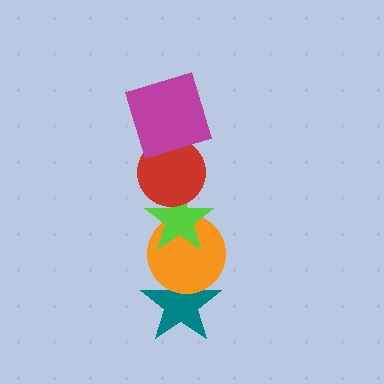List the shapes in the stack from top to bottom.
From top to bottom: the magenta square, the red circle, the lime star, the orange circle, the teal star.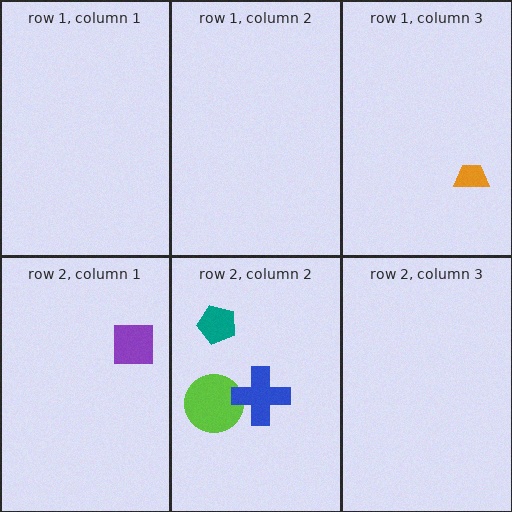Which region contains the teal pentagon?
The row 2, column 2 region.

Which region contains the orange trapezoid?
The row 1, column 3 region.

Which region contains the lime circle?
The row 2, column 2 region.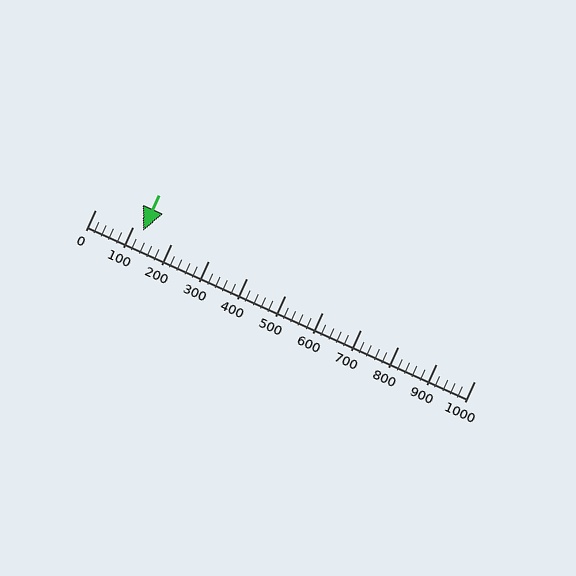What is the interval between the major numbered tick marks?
The major tick marks are spaced 100 units apart.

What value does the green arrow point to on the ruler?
The green arrow points to approximately 125.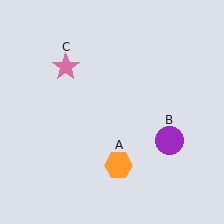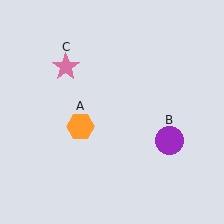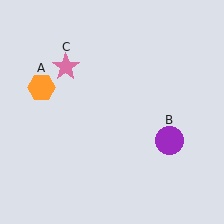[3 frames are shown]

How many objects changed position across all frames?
1 object changed position: orange hexagon (object A).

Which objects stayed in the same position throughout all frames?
Purple circle (object B) and pink star (object C) remained stationary.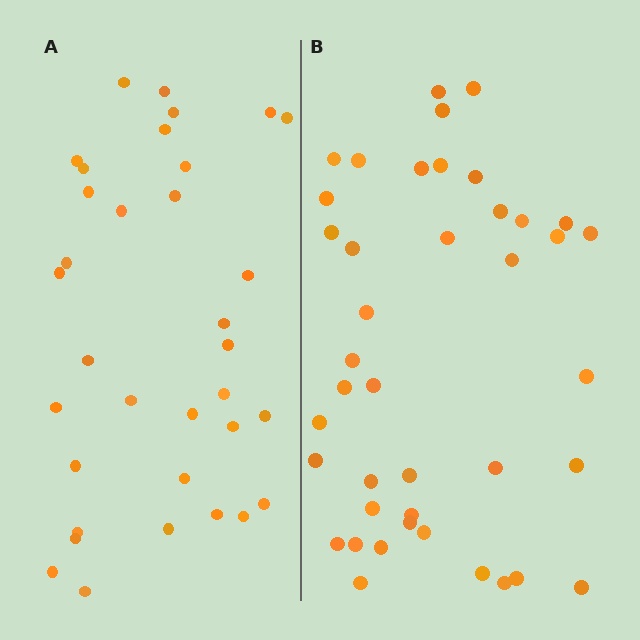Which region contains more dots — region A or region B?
Region B (the right region) has more dots.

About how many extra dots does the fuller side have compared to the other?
Region B has roughly 8 or so more dots than region A.